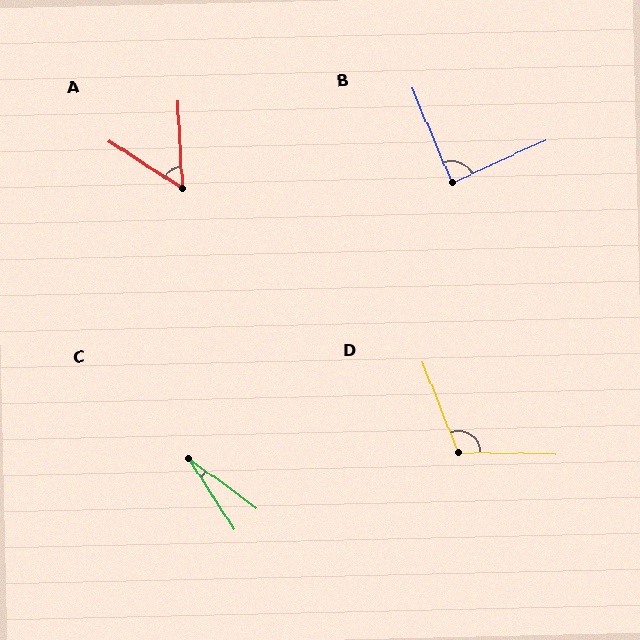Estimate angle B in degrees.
Approximately 88 degrees.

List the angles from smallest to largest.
C (21°), A (54°), B (88°), D (113°).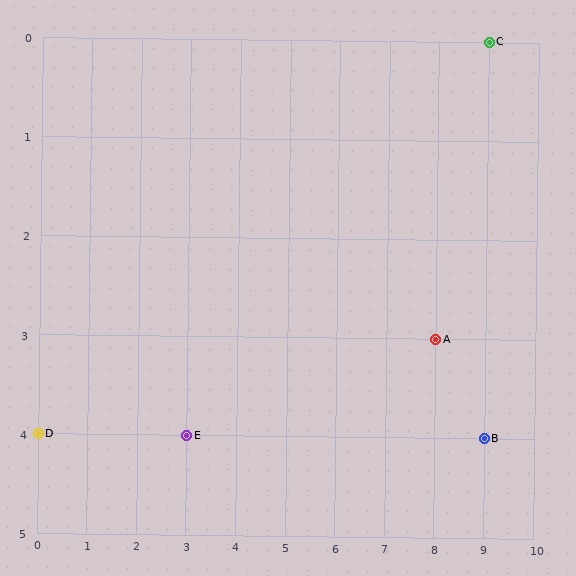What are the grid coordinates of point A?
Point A is at grid coordinates (8, 3).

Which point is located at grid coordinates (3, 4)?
Point E is at (3, 4).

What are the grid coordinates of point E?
Point E is at grid coordinates (3, 4).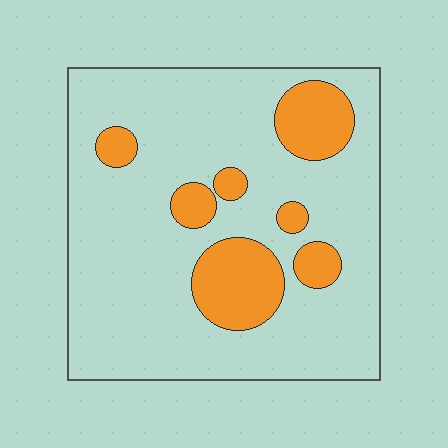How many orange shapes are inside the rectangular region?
7.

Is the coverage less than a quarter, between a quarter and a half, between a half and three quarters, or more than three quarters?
Less than a quarter.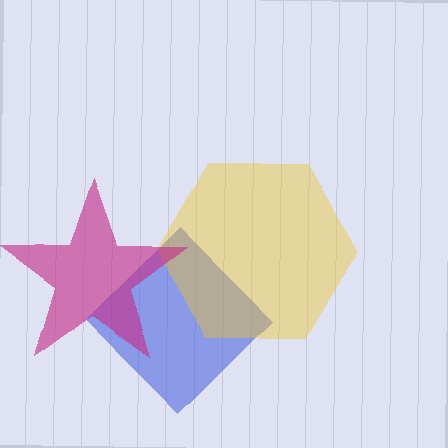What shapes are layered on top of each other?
The layered shapes are: a blue diamond, a yellow hexagon, a magenta star.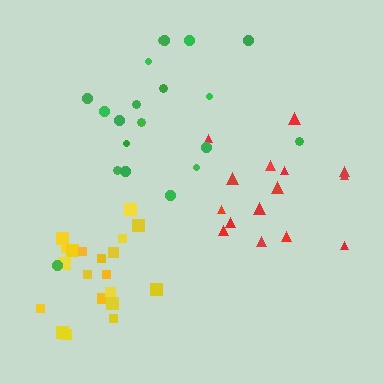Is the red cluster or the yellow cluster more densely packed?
Yellow.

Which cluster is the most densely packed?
Yellow.